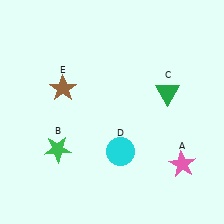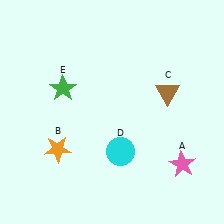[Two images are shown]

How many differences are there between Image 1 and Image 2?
There are 3 differences between the two images.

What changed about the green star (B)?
In Image 1, B is green. In Image 2, it changed to orange.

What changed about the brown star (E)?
In Image 1, E is brown. In Image 2, it changed to green.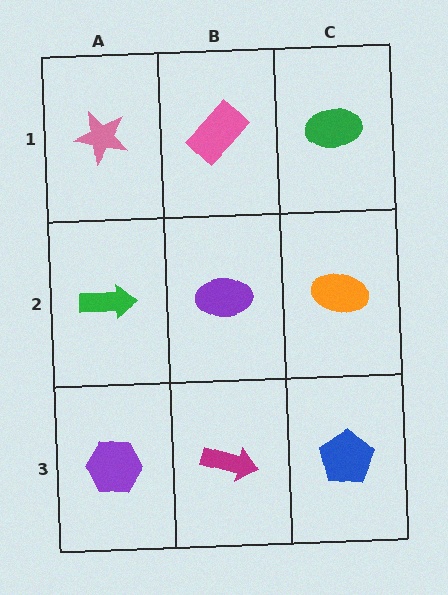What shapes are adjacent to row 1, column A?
A green arrow (row 2, column A), a pink rectangle (row 1, column B).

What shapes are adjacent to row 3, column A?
A green arrow (row 2, column A), a magenta arrow (row 3, column B).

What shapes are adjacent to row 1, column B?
A purple ellipse (row 2, column B), a pink star (row 1, column A), a green ellipse (row 1, column C).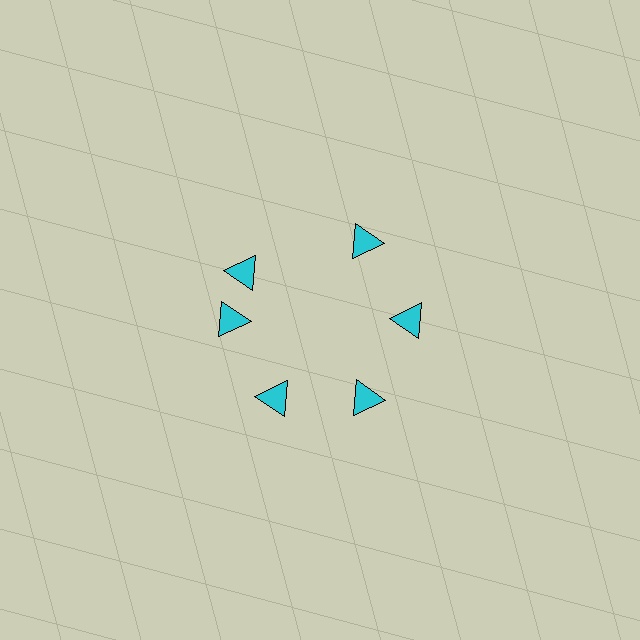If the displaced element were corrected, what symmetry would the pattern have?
It would have 6-fold rotational symmetry — the pattern would map onto itself every 60 degrees.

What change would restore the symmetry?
The symmetry would be restored by rotating it back into even spacing with its neighbors so that all 6 triangles sit at equal angles and equal distance from the center.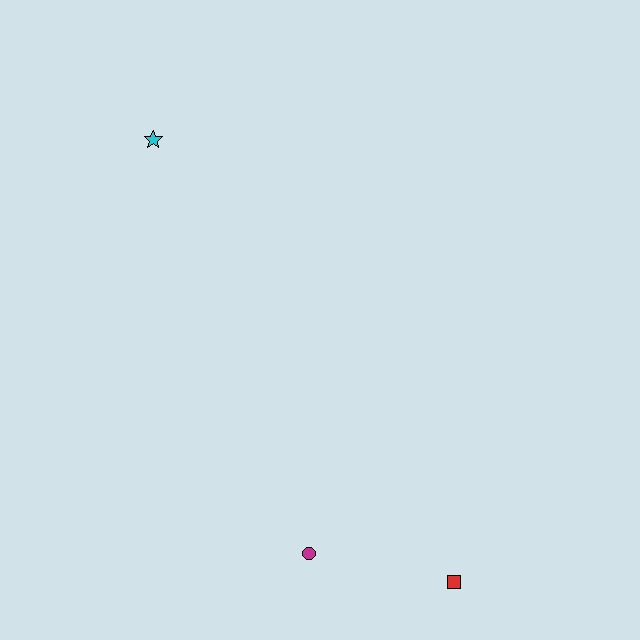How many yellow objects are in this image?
There are no yellow objects.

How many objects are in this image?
There are 3 objects.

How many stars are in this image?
There is 1 star.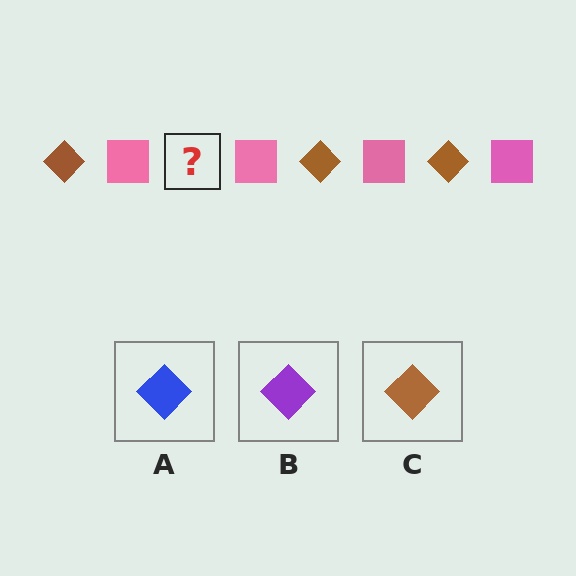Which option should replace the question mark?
Option C.